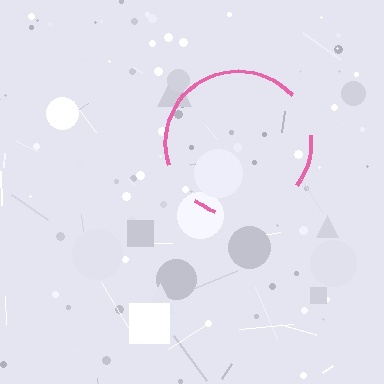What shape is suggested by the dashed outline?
The dashed outline suggests a circle.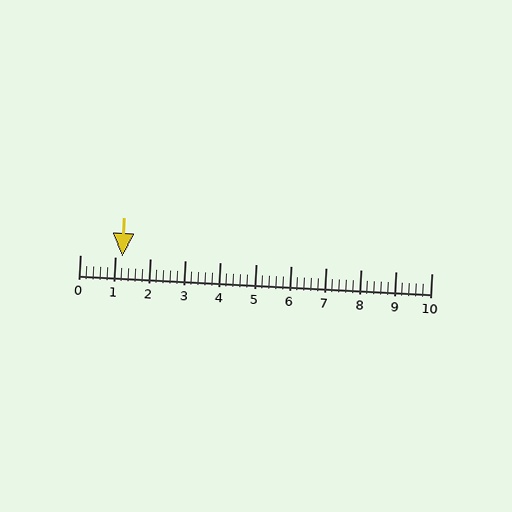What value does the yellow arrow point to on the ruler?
The yellow arrow points to approximately 1.2.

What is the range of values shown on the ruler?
The ruler shows values from 0 to 10.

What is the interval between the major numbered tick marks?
The major tick marks are spaced 1 units apart.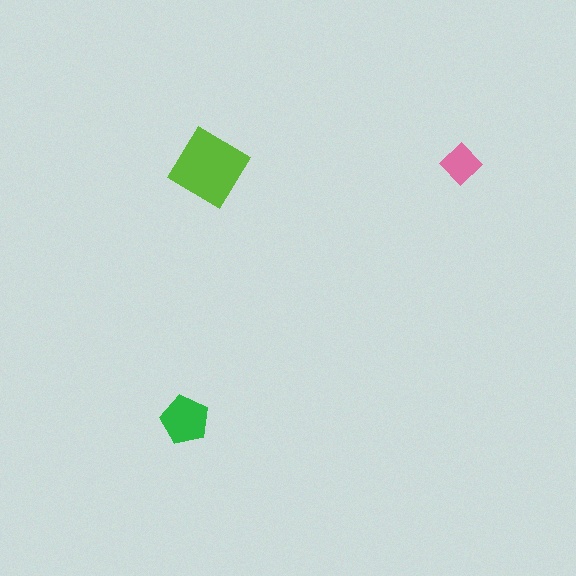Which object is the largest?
The lime diamond.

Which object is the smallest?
The pink diamond.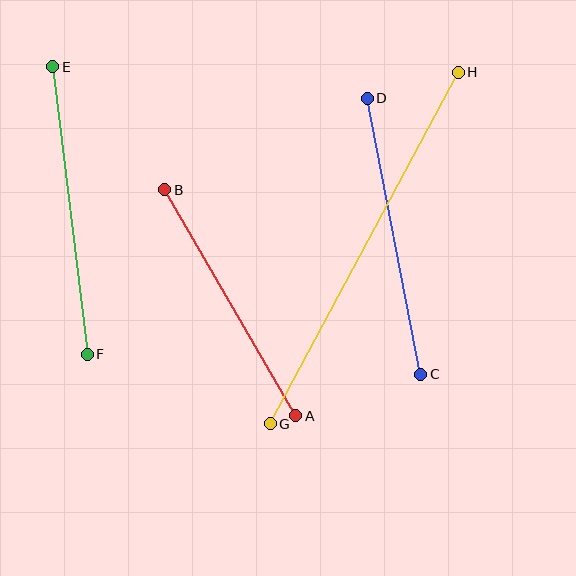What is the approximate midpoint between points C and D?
The midpoint is at approximately (394, 236) pixels.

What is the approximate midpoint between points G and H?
The midpoint is at approximately (364, 248) pixels.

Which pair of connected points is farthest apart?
Points G and H are farthest apart.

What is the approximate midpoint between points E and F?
The midpoint is at approximately (70, 211) pixels.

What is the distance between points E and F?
The distance is approximately 290 pixels.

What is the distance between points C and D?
The distance is approximately 281 pixels.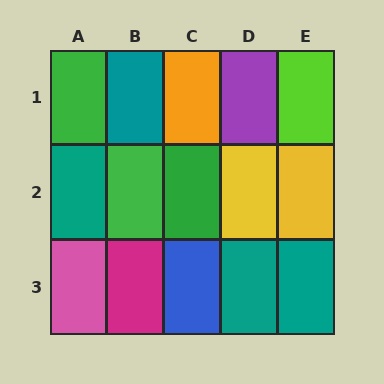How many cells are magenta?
1 cell is magenta.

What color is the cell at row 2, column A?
Teal.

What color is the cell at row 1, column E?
Lime.